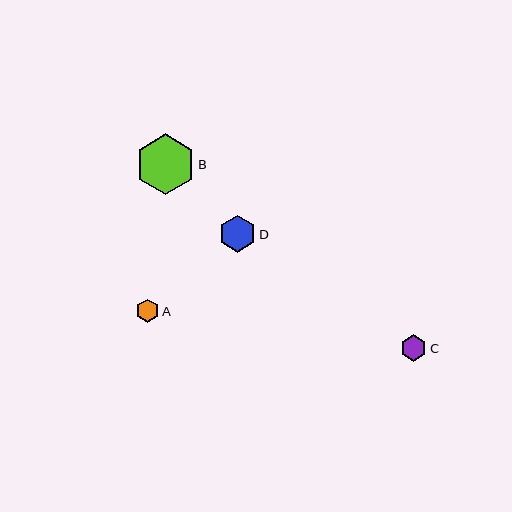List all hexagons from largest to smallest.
From largest to smallest: B, D, C, A.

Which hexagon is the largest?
Hexagon B is the largest with a size of approximately 60 pixels.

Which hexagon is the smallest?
Hexagon A is the smallest with a size of approximately 24 pixels.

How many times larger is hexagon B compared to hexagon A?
Hexagon B is approximately 2.5 times the size of hexagon A.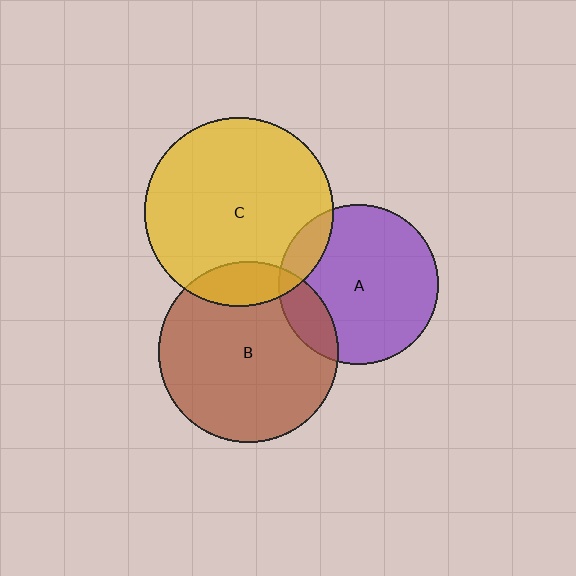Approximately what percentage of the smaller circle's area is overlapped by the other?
Approximately 10%.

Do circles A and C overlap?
Yes.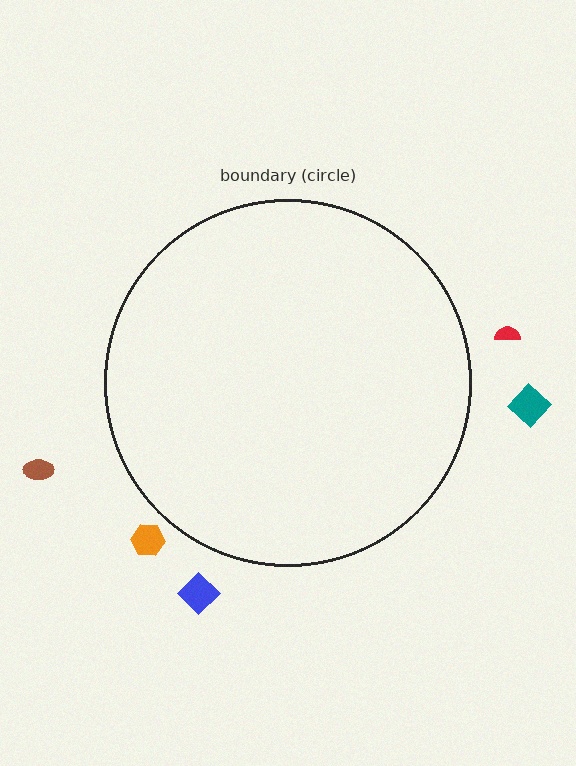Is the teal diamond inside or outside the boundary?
Outside.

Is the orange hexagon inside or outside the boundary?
Outside.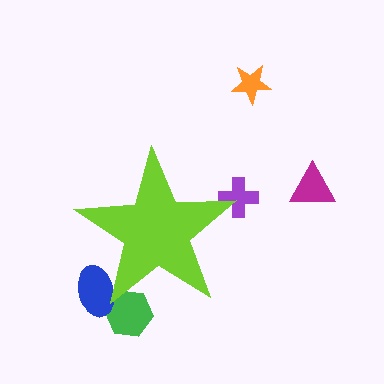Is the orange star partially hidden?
No, the orange star is fully visible.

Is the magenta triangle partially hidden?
No, the magenta triangle is fully visible.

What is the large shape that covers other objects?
A lime star.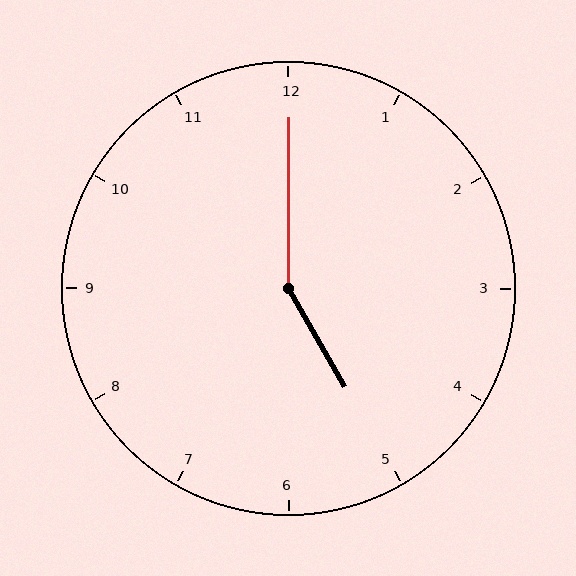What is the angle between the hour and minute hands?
Approximately 150 degrees.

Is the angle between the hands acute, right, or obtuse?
It is obtuse.